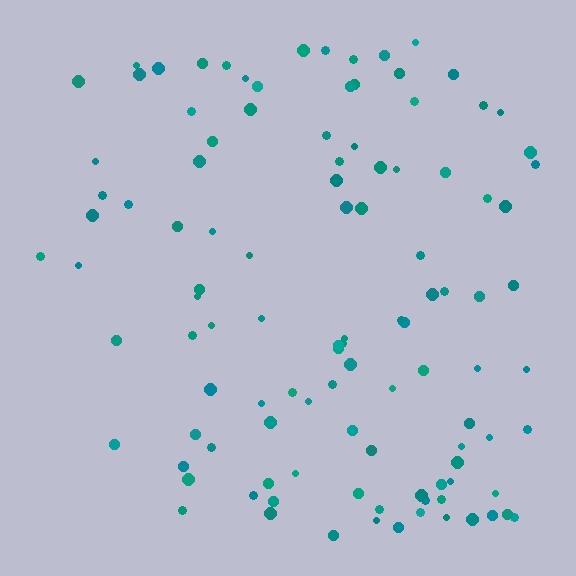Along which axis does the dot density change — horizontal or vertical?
Horizontal.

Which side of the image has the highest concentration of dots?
The right.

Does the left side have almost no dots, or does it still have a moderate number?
Still a moderate number, just noticeably fewer than the right.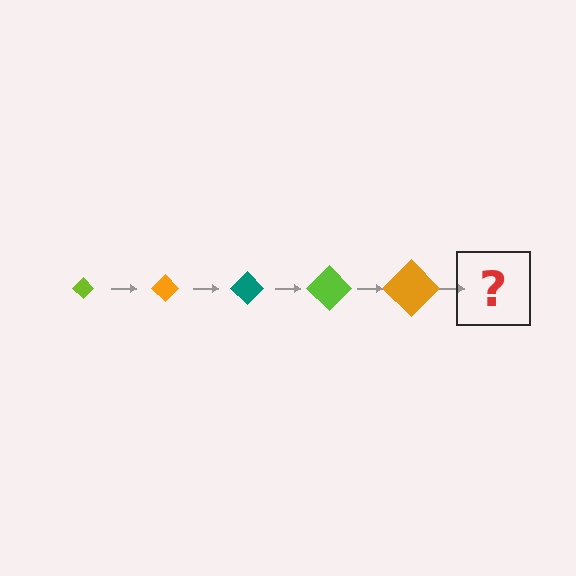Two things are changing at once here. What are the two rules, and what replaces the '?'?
The two rules are that the diamond grows larger each step and the color cycles through lime, orange, and teal. The '?' should be a teal diamond, larger than the previous one.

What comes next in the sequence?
The next element should be a teal diamond, larger than the previous one.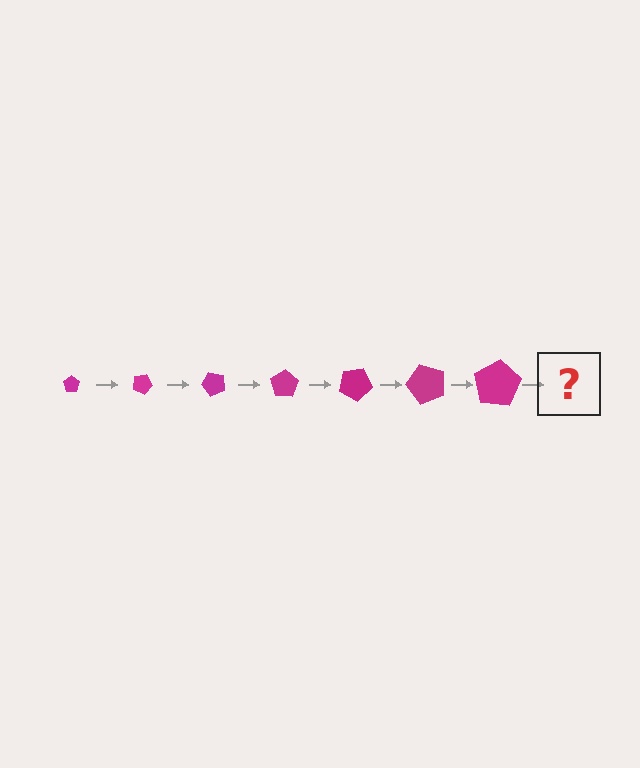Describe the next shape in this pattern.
It should be a pentagon, larger than the previous one and rotated 175 degrees from the start.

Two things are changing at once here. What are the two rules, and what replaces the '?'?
The two rules are that the pentagon grows larger each step and it rotates 25 degrees each step. The '?' should be a pentagon, larger than the previous one and rotated 175 degrees from the start.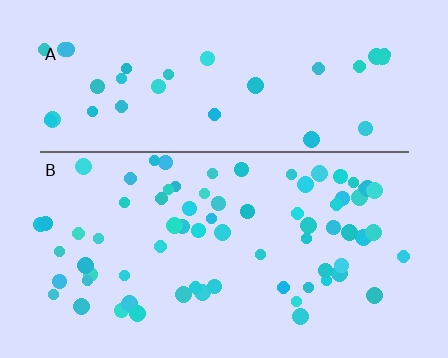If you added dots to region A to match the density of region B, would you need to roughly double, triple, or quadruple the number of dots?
Approximately double.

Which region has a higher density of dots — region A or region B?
B (the bottom).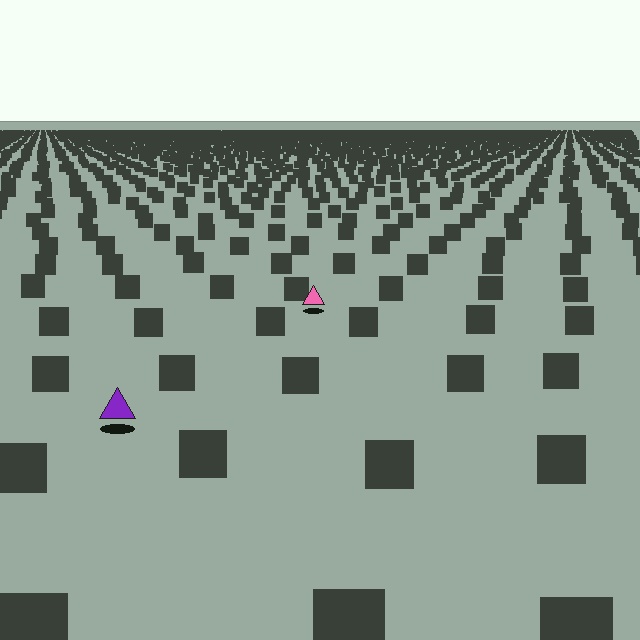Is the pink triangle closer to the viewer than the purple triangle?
No. The purple triangle is closer — you can tell from the texture gradient: the ground texture is coarser near it.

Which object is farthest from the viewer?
The pink triangle is farthest from the viewer. It appears smaller and the ground texture around it is denser.